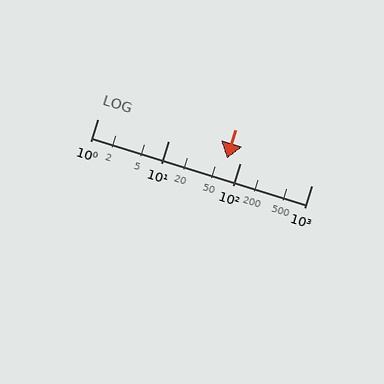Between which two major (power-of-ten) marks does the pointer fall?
The pointer is between 10 and 100.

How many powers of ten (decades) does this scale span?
The scale spans 3 decades, from 1 to 1000.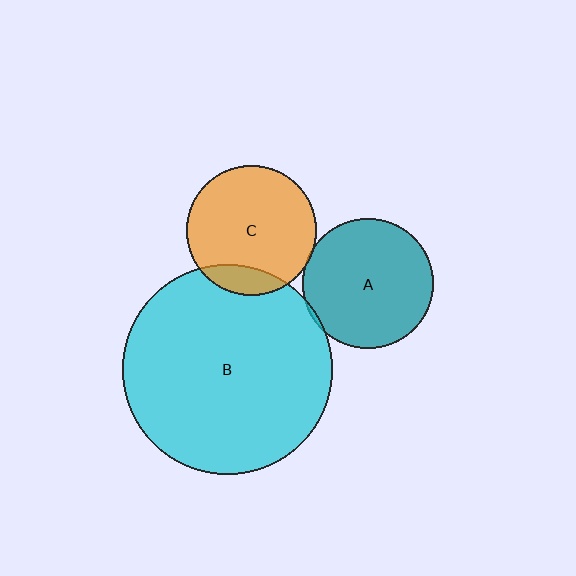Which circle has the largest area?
Circle B (cyan).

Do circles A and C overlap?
Yes.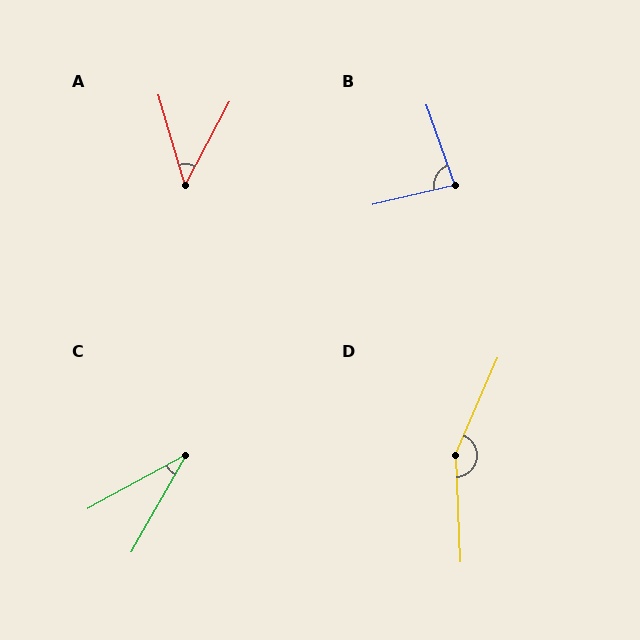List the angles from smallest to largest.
C (32°), A (44°), B (84°), D (154°).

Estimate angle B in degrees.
Approximately 84 degrees.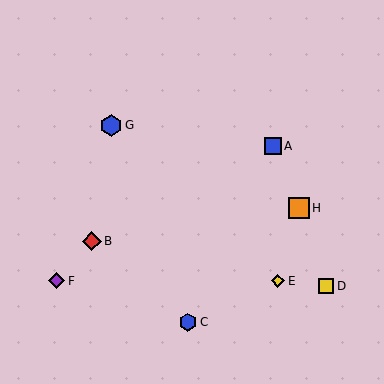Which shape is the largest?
The blue hexagon (labeled G) is the largest.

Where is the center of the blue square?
The center of the blue square is at (273, 146).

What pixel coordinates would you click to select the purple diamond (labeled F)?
Click at (57, 281) to select the purple diamond F.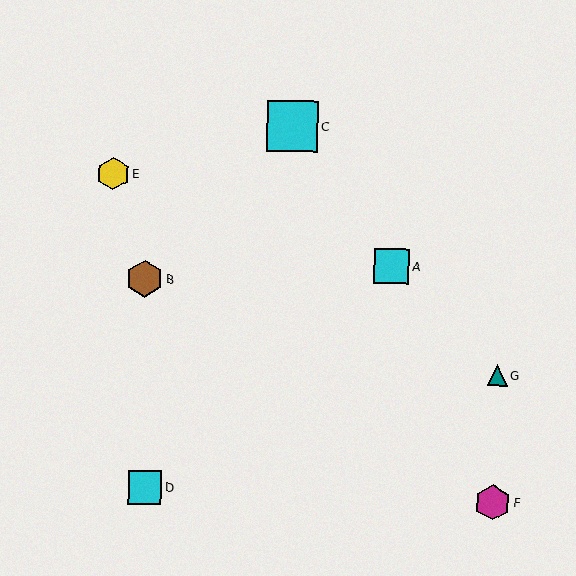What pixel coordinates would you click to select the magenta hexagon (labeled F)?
Click at (493, 503) to select the magenta hexagon F.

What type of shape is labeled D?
Shape D is a cyan square.